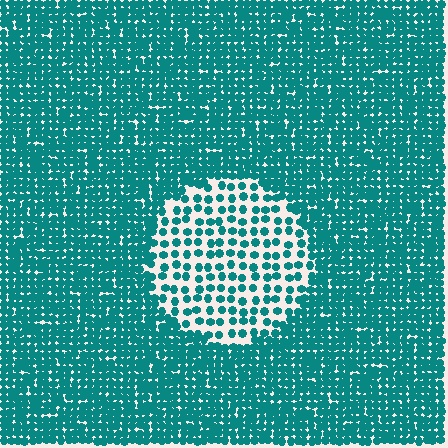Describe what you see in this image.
The image contains small teal elements arranged at two different densities. A circle-shaped region is visible where the elements are less densely packed than the surrounding area.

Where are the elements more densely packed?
The elements are more densely packed outside the circle boundary.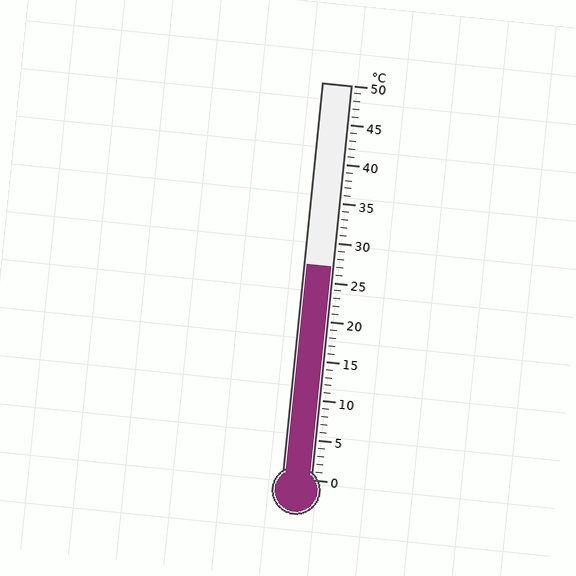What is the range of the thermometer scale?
The thermometer scale ranges from 0°C to 50°C.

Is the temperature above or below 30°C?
The temperature is below 30°C.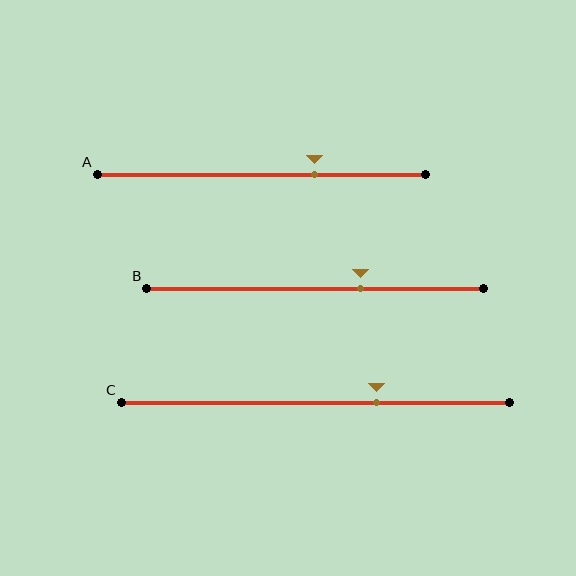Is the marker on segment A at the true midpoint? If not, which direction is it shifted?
No, the marker on segment A is shifted to the right by about 16% of the segment length.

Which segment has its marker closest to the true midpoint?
Segment B has its marker closest to the true midpoint.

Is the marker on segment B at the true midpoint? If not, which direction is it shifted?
No, the marker on segment B is shifted to the right by about 13% of the segment length.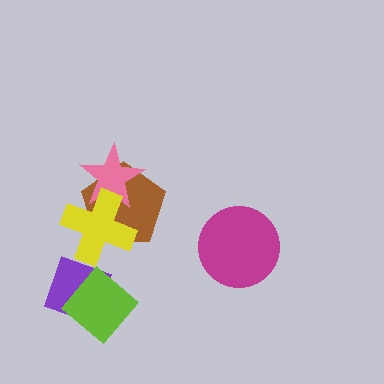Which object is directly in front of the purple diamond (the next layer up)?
The lime diamond is directly in front of the purple diamond.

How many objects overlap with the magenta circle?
0 objects overlap with the magenta circle.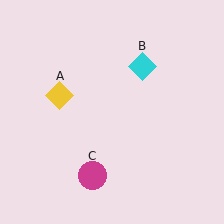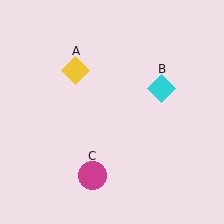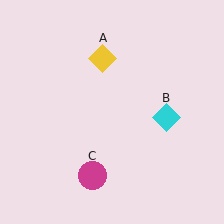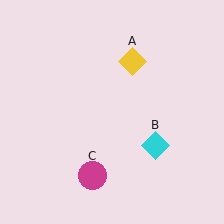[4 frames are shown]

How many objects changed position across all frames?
2 objects changed position: yellow diamond (object A), cyan diamond (object B).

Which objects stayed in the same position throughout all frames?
Magenta circle (object C) remained stationary.